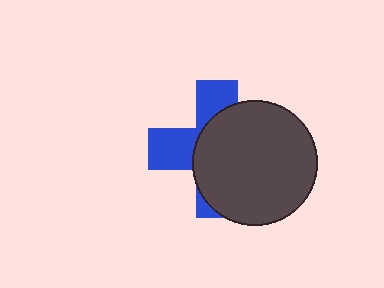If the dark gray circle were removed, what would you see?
You would see the complete blue cross.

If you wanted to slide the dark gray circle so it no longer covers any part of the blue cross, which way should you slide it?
Slide it right — that is the most direct way to separate the two shapes.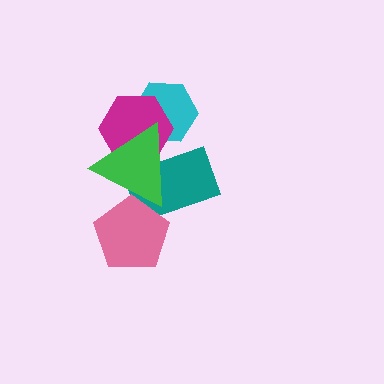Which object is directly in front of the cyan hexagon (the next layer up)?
The magenta hexagon is directly in front of the cyan hexagon.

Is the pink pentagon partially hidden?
Yes, it is partially covered by another shape.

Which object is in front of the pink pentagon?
The green triangle is in front of the pink pentagon.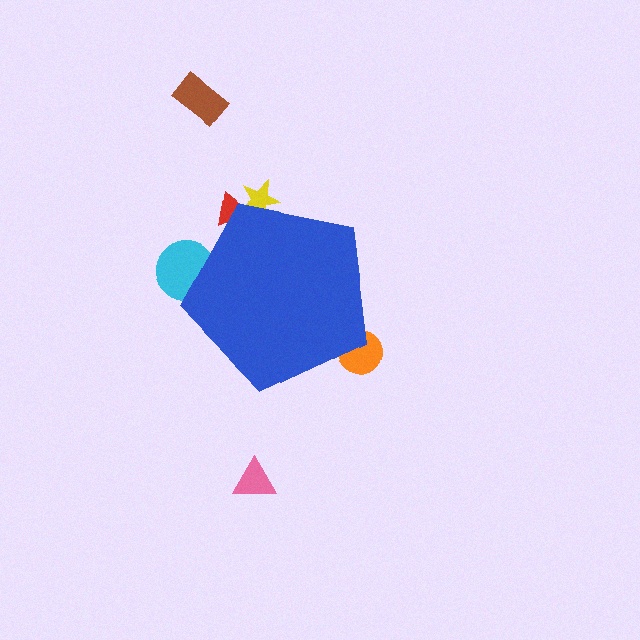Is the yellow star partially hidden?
Yes, the yellow star is partially hidden behind the blue pentagon.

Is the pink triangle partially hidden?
No, the pink triangle is fully visible.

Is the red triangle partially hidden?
Yes, the red triangle is partially hidden behind the blue pentagon.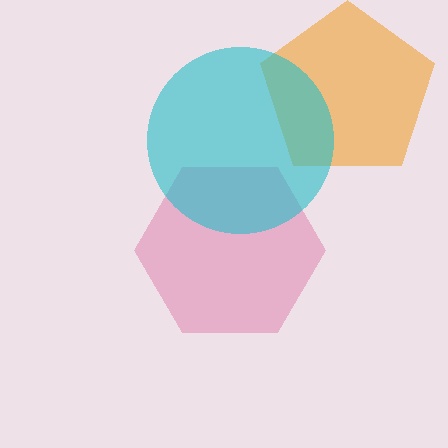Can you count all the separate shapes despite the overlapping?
Yes, there are 3 separate shapes.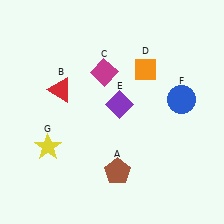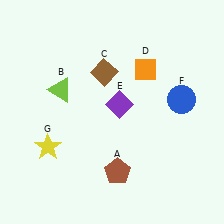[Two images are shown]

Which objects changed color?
B changed from red to lime. C changed from magenta to brown.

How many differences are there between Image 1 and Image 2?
There are 2 differences between the two images.